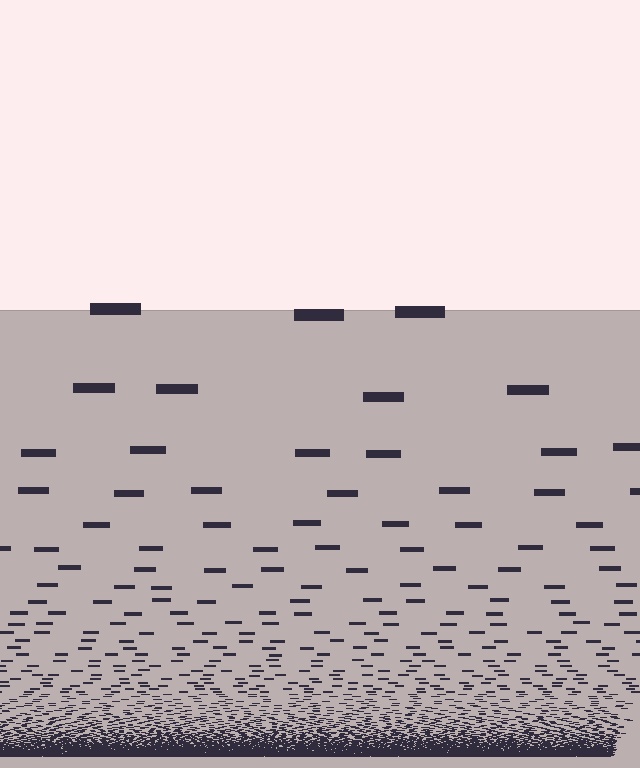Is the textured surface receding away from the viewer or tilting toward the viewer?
The surface appears to tilt toward the viewer. Texture elements get larger and sparser toward the top.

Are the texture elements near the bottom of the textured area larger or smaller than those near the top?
Smaller. The gradient is inverted — elements near the bottom are smaller and denser.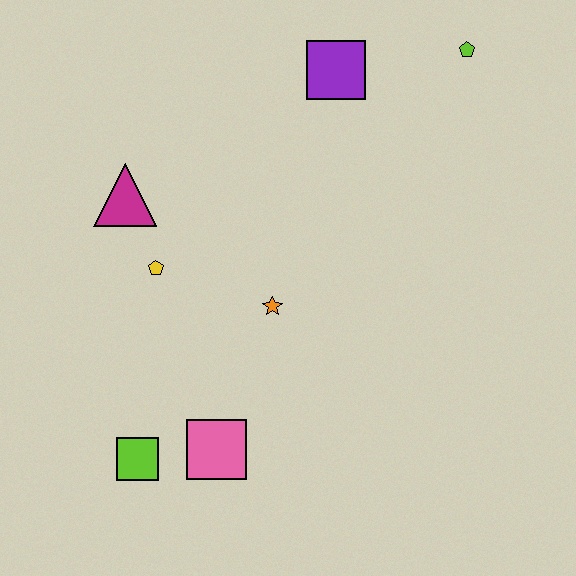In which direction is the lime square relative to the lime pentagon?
The lime square is below the lime pentagon.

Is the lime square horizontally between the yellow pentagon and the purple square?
No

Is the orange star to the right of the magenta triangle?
Yes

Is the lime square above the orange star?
No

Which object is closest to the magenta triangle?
The yellow pentagon is closest to the magenta triangle.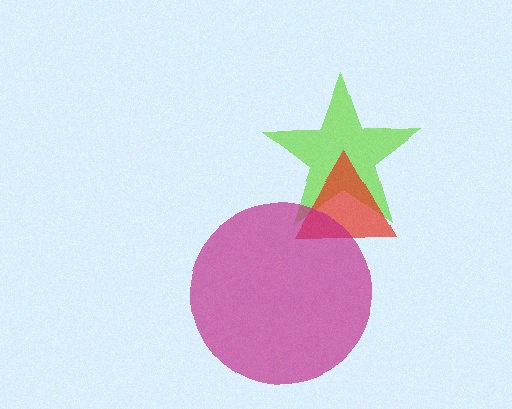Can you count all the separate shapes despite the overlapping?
Yes, there are 3 separate shapes.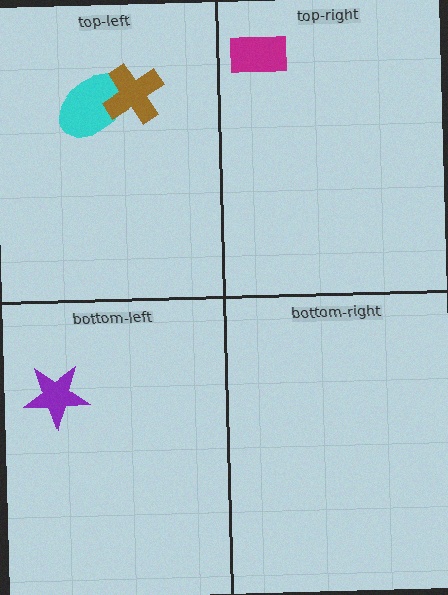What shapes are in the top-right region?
The magenta rectangle.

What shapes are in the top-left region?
The cyan ellipse, the brown cross.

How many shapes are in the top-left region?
2.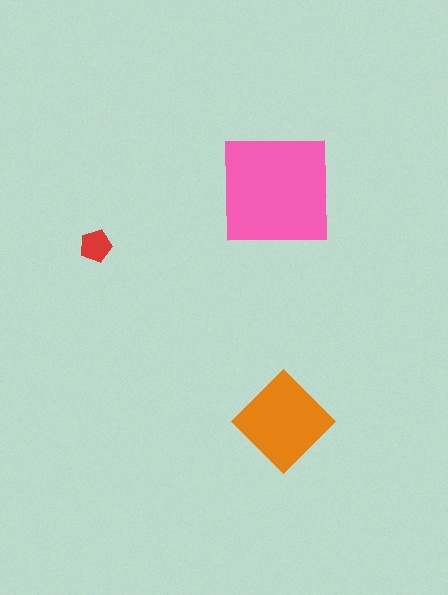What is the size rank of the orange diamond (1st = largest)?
2nd.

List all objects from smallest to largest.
The red pentagon, the orange diamond, the pink square.